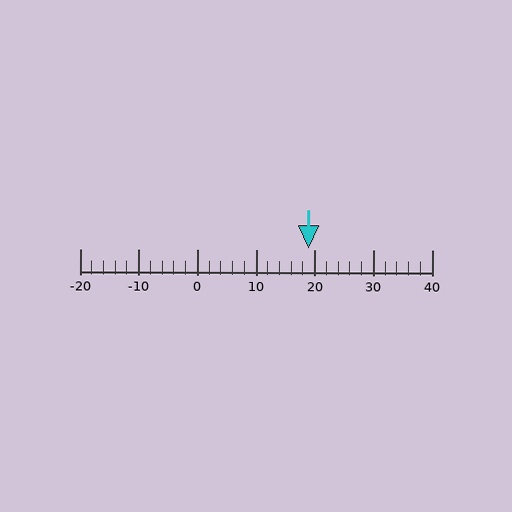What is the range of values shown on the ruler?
The ruler shows values from -20 to 40.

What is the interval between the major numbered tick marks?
The major tick marks are spaced 10 units apart.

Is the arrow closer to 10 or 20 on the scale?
The arrow is closer to 20.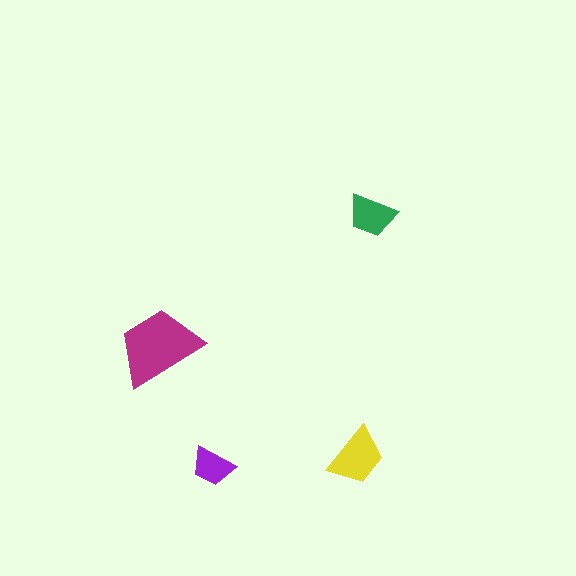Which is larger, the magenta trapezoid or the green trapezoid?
The magenta one.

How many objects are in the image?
There are 4 objects in the image.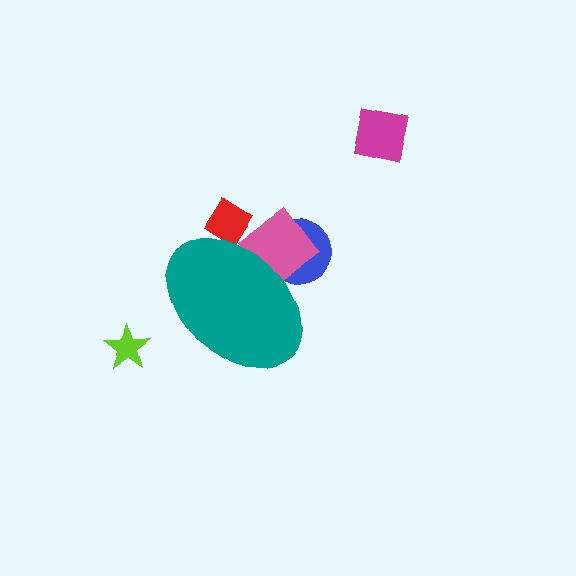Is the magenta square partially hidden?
No, the magenta square is fully visible.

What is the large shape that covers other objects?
A teal ellipse.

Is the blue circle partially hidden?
Yes, the blue circle is partially hidden behind the teal ellipse.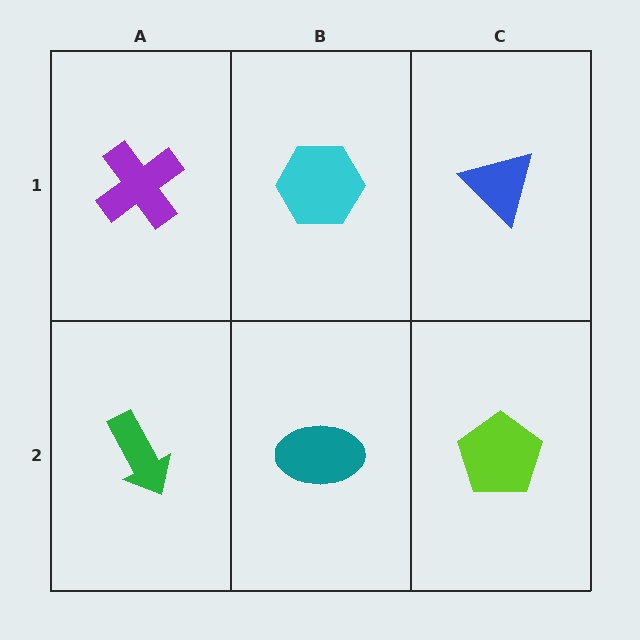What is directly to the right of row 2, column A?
A teal ellipse.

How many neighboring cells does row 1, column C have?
2.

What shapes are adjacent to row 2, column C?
A blue triangle (row 1, column C), a teal ellipse (row 2, column B).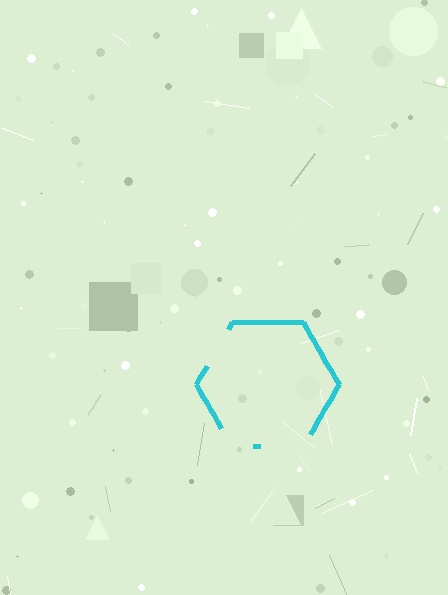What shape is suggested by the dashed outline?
The dashed outline suggests a hexagon.